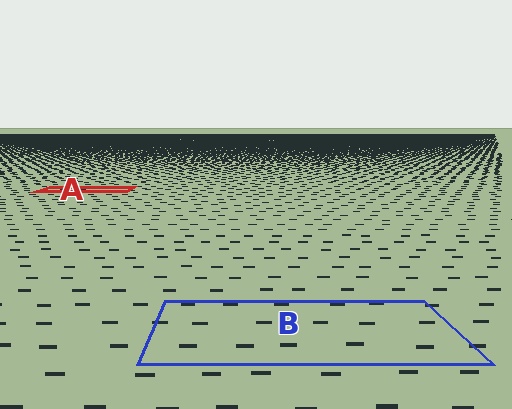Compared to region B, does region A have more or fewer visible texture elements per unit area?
Region A has more texture elements per unit area — they are packed more densely because it is farther away.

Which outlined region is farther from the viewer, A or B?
Region A is farther from the viewer — the texture elements inside it appear smaller and more densely packed.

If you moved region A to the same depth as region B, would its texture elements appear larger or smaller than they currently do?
They would appear larger. At a closer depth, the same texture elements are projected at a bigger on-screen size.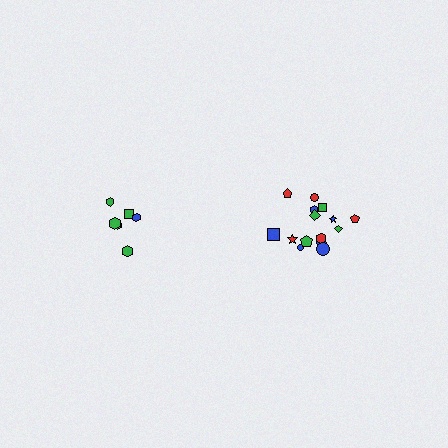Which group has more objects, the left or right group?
The right group.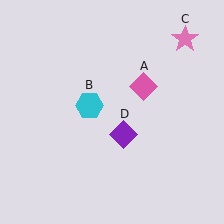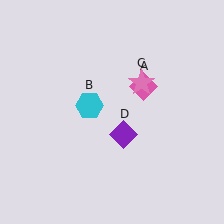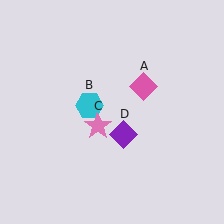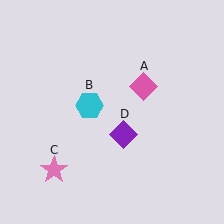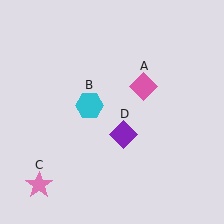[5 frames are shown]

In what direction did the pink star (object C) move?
The pink star (object C) moved down and to the left.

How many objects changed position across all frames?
1 object changed position: pink star (object C).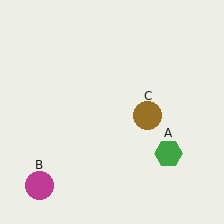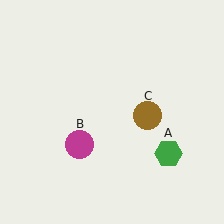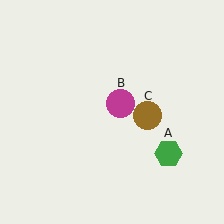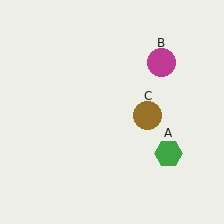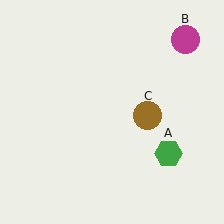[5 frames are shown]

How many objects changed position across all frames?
1 object changed position: magenta circle (object B).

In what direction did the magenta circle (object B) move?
The magenta circle (object B) moved up and to the right.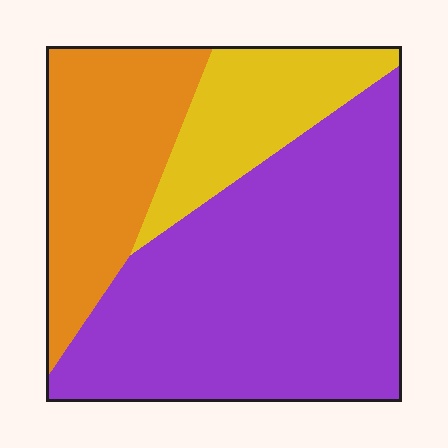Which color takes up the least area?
Yellow, at roughly 15%.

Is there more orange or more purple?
Purple.